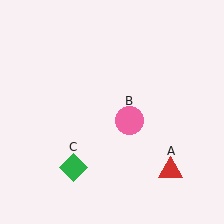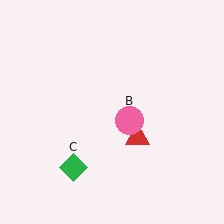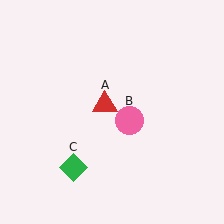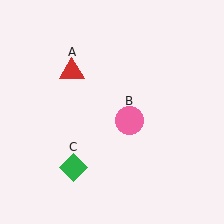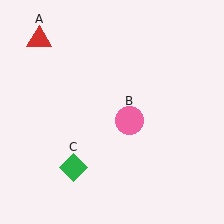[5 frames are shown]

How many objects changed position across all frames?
1 object changed position: red triangle (object A).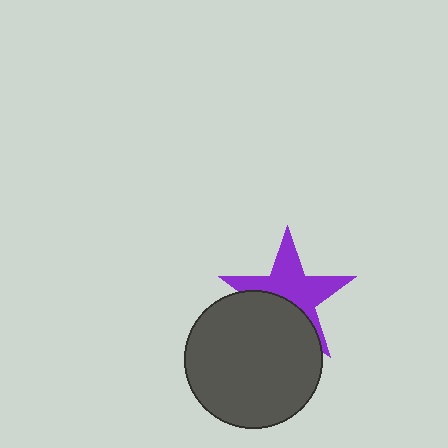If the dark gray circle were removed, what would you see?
You would see the complete purple star.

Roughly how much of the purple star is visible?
About half of it is visible (roughly 59%).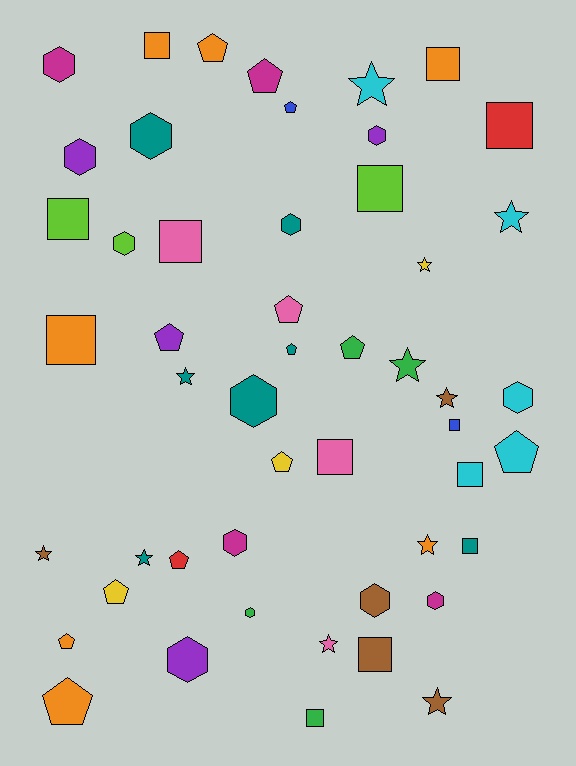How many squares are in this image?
There are 13 squares.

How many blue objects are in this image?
There are 2 blue objects.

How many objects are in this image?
There are 50 objects.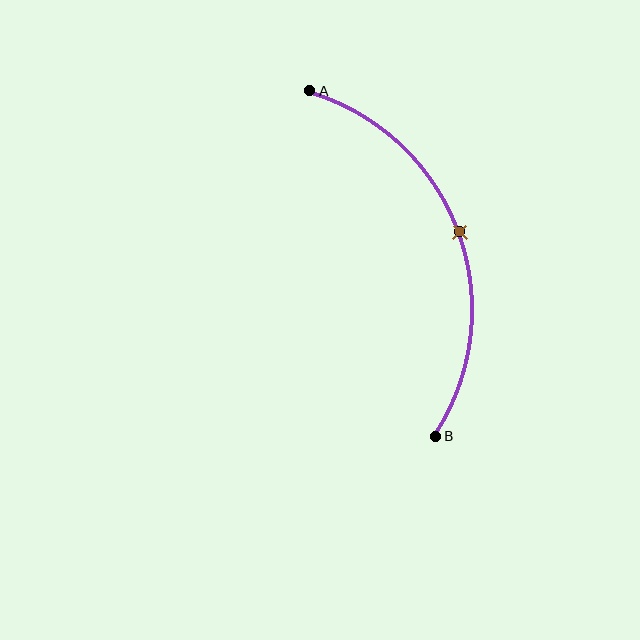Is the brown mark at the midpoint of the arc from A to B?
Yes. The brown mark lies on the arc at equal arc-length from both A and B — it is the arc midpoint.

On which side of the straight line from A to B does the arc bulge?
The arc bulges to the right of the straight line connecting A and B.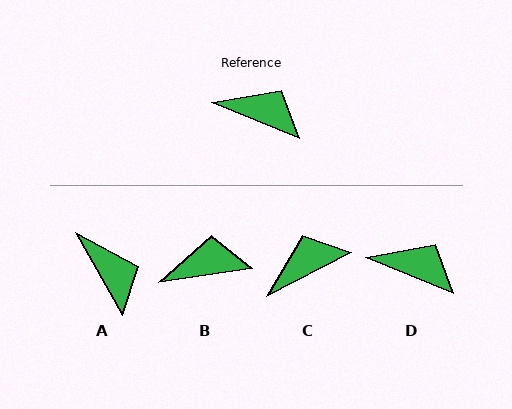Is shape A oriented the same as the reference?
No, it is off by about 38 degrees.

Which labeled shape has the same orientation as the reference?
D.